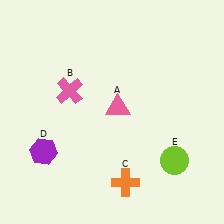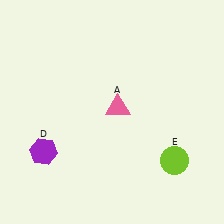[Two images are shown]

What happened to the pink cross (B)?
The pink cross (B) was removed in Image 2. It was in the top-left area of Image 1.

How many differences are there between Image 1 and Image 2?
There are 2 differences between the two images.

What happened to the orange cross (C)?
The orange cross (C) was removed in Image 2. It was in the bottom-right area of Image 1.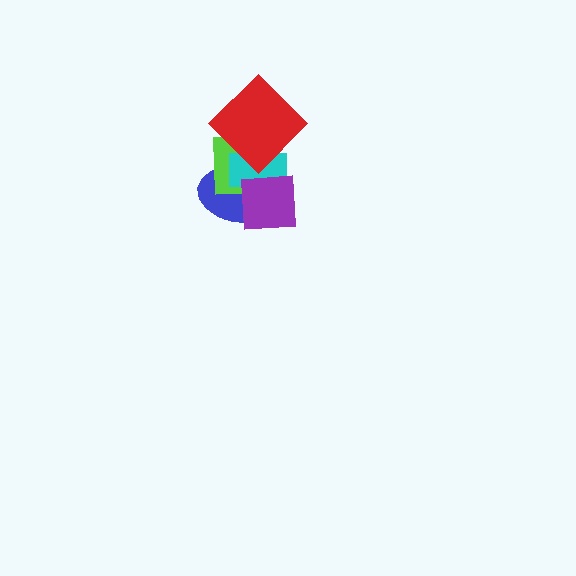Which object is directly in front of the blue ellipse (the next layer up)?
The lime square is directly in front of the blue ellipse.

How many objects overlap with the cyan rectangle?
4 objects overlap with the cyan rectangle.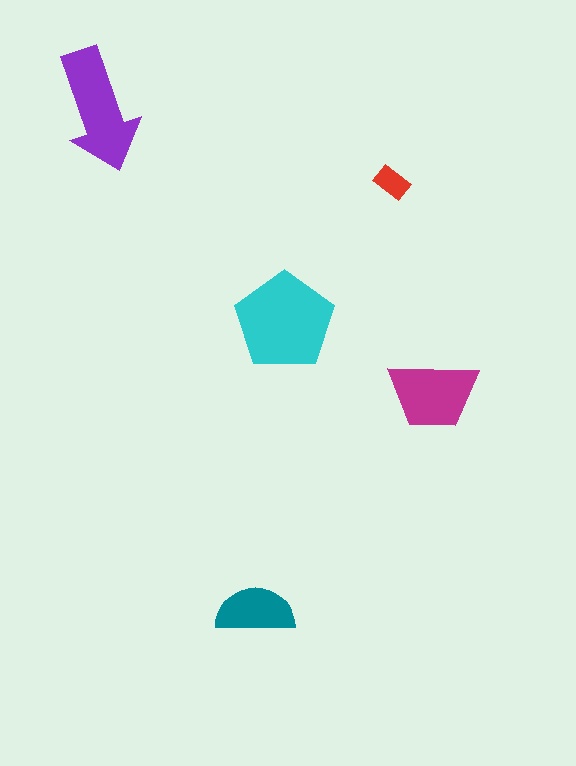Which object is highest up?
The purple arrow is topmost.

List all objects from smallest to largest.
The red rectangle, the teal semicircle, the magenta trapezoid, the purple arrow, the cyan pentagon.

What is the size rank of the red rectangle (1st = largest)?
5th.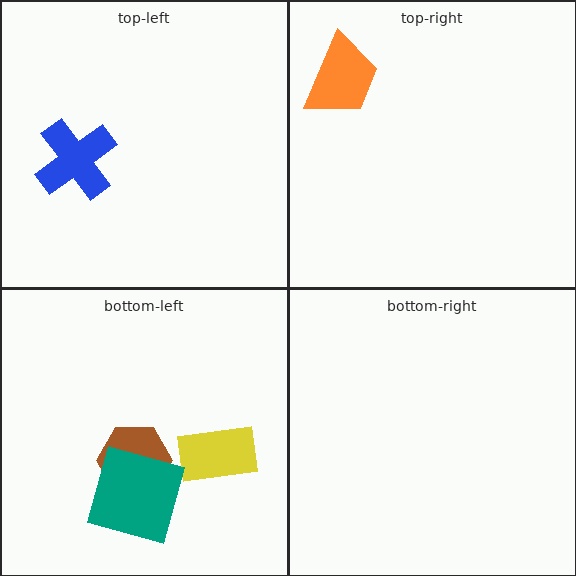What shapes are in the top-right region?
The orange trapezoid.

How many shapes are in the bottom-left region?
3.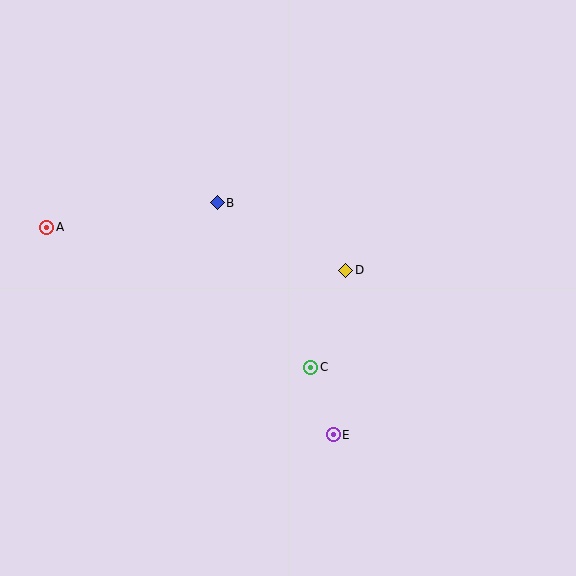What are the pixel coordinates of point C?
Point C is at (311, 367).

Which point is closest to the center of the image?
Point D at (346, 270) is closest to the center.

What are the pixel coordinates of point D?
Point D is at (346, 270).